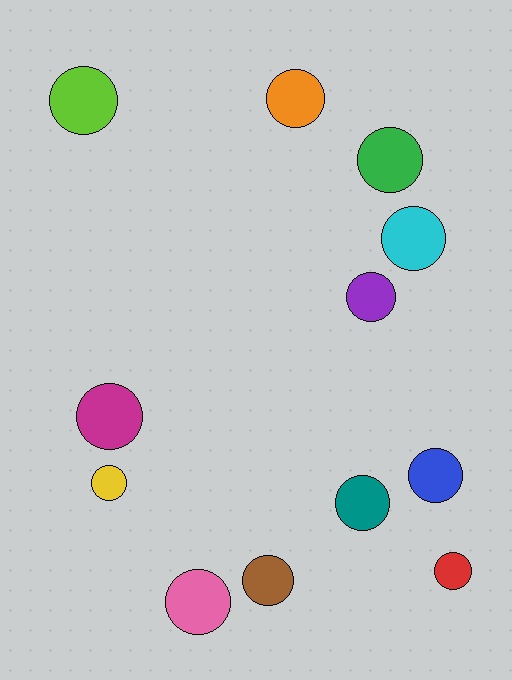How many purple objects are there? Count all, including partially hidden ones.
There is 1 purple object.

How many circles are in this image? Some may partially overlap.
There are 12 circles.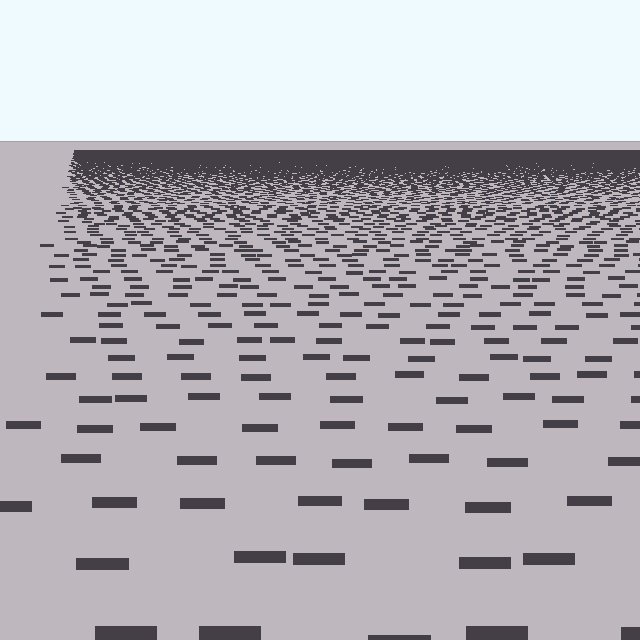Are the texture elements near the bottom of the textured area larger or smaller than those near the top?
Larger. Near the bottom, elements are closer to the viewer and appear at a bigger on-screen size.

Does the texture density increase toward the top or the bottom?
Density increases toward the top.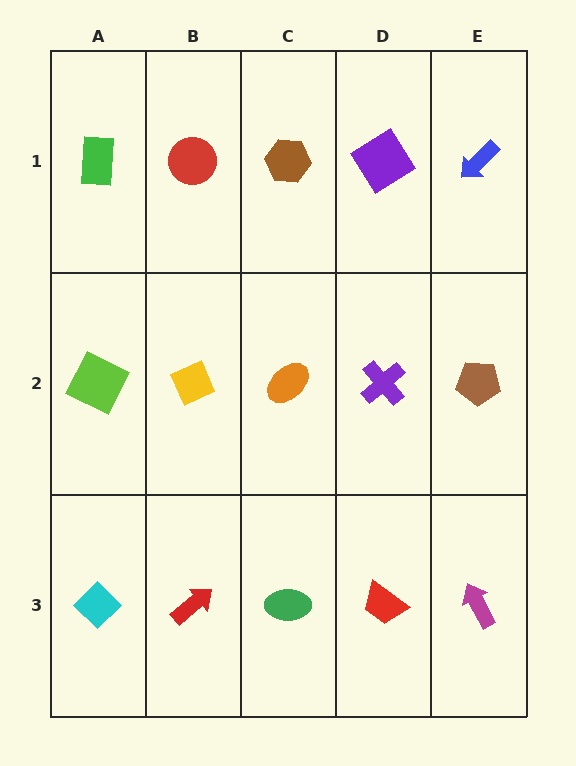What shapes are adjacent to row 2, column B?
A red circle (row 1, column B), a red arrow (row 3, column B), a lime square (row 2, column A), an orange ellipse (row 2, column C).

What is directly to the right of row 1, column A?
A red circle.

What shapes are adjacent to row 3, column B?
A yellow diamond (row 2, column B), a cyan diamond (row 3, column A), a green ellipse (row 3, column C).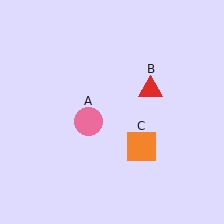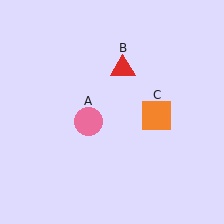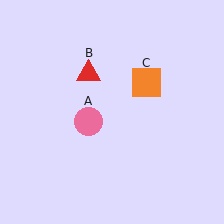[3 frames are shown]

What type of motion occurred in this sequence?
The red triangle (object B), orange square (object C) rotated counterclockwise around the center of the scene.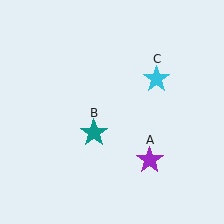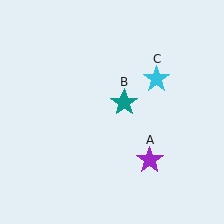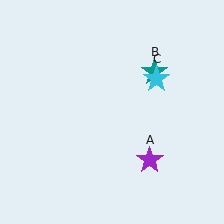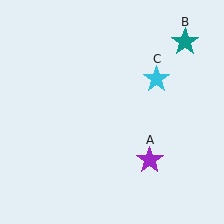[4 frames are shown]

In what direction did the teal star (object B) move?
The teal star (object B) moved up and to the right.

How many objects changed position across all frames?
1 object changed position: teal star (object B).